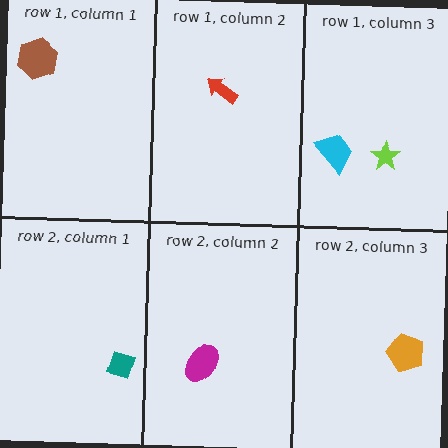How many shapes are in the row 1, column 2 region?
1.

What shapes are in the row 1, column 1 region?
The brown hexagon.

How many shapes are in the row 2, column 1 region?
1.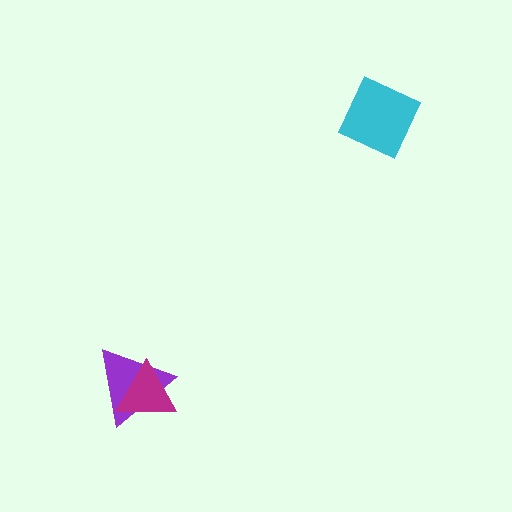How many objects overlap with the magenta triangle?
1 object overlaps with the magenta triangle.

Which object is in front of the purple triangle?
The magenta triangle is in front of the purple triangle.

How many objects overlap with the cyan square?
0 objects overlap with the cyan square.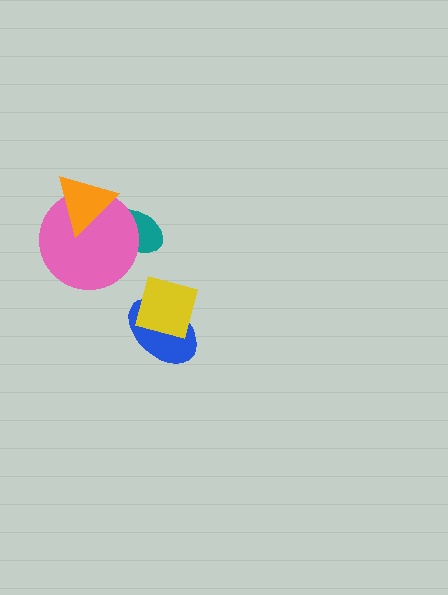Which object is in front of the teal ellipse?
The pink circle is in front of the teal ellipse.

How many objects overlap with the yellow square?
1 object overlaps with the yellow square.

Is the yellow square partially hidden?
No, no other shape covers it.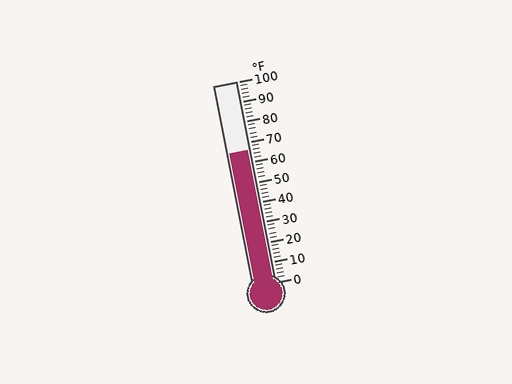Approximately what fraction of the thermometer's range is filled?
The thermometer is filled to approximately 65% of its range.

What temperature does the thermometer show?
The thermometer shows approximately 66°F.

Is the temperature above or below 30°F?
The temperature is above 30°F.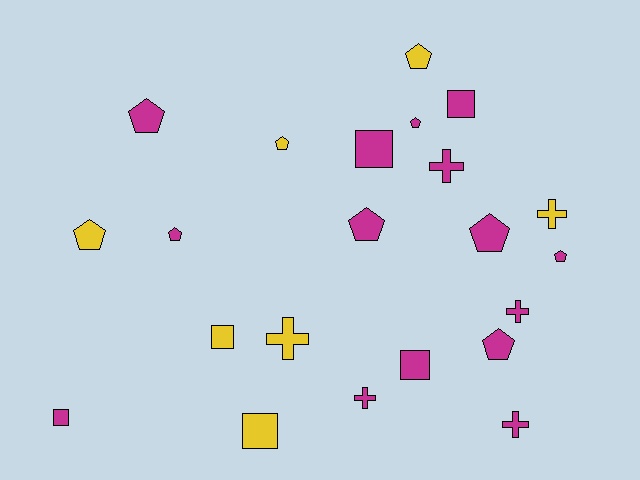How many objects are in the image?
There are 22 objects.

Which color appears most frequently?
Magenta, with 15 objects.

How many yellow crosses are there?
There are 2 yellow crosses.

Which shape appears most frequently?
Pentagon, with 10 objects.